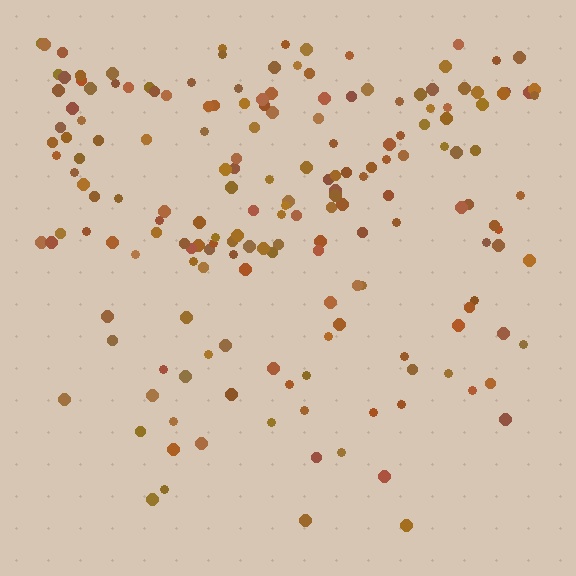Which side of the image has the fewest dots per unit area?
The bottom.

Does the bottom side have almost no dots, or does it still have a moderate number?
Still a moderate number, just noticeably fewer than the top.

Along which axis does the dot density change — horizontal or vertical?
Vertical.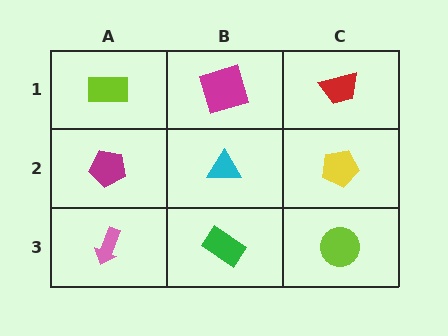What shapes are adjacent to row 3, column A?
A magenta pentagon (row 2, column A), a green rectangle (row 3, column B).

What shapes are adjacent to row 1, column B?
A cyan triangle (row 2, column B), a lime rectangle (row 1, column A), a red trapezoid (row 1, column C).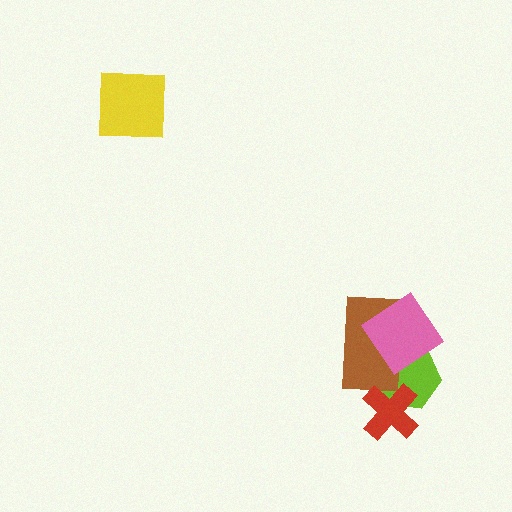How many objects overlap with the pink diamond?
2 objects overlap with the pink diamond.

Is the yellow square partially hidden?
No, no other shape covers it.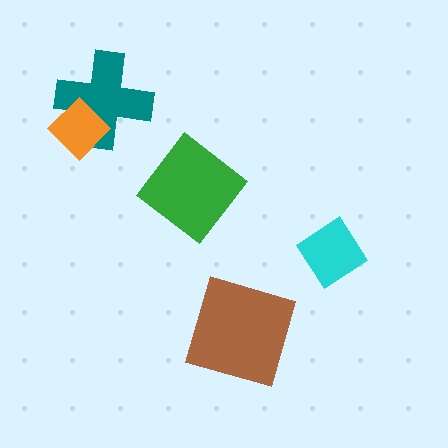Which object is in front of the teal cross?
The orange diamond is in front of the teal cross.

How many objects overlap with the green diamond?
0 objects overlap with the green diamond.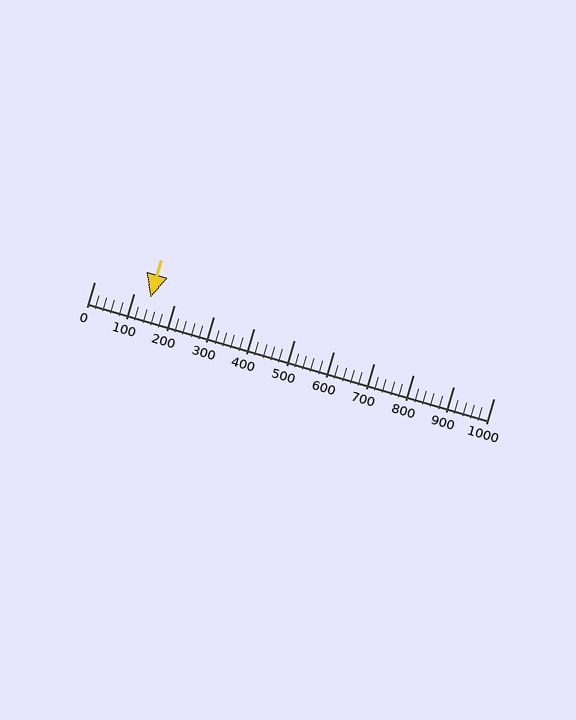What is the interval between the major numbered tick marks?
The major tick marks are spaced 100 units apart.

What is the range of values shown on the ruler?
The ruler shows values from 0 to 1000.